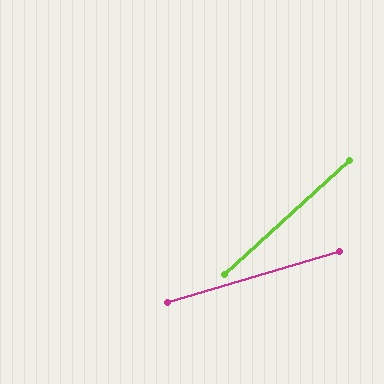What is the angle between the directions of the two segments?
Approximately 26 degrees.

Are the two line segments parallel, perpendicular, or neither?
Neither parallel nor perpendicular — they differ by about 26°.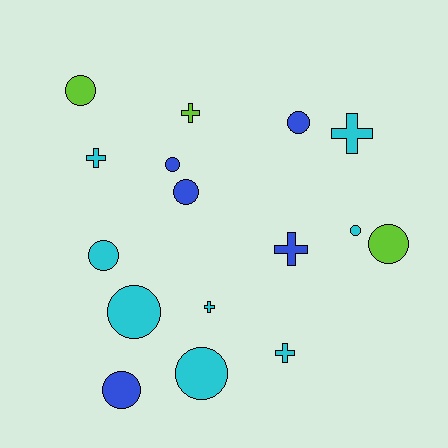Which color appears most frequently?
Cyan, with 8 objects.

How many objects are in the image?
There are 16 objects.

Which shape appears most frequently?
Circle, with 10 objects.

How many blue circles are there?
There are 4 blue circles.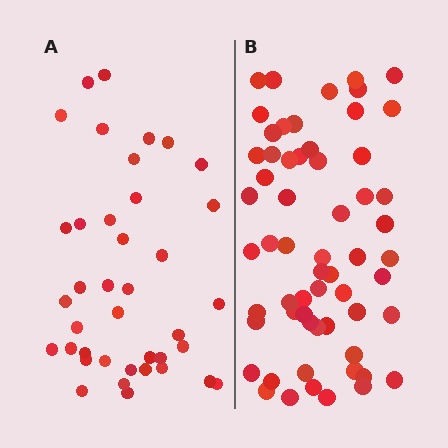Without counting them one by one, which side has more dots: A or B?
Region B (the right region) has more dots.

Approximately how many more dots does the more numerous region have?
Region B has approximately 20 more dots than region A.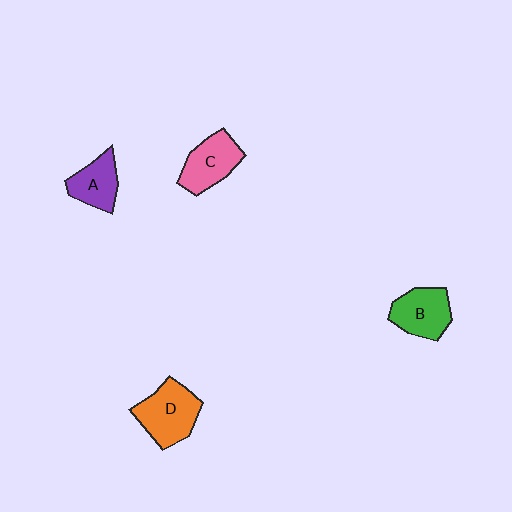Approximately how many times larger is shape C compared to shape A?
Approximately 1.2 times.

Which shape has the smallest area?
Shape A (purple).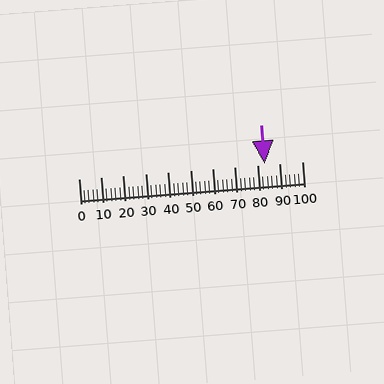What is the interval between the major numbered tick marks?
The major tick marks are spaced 10 units apart.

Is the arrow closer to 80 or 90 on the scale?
The arrow is closer to 80.